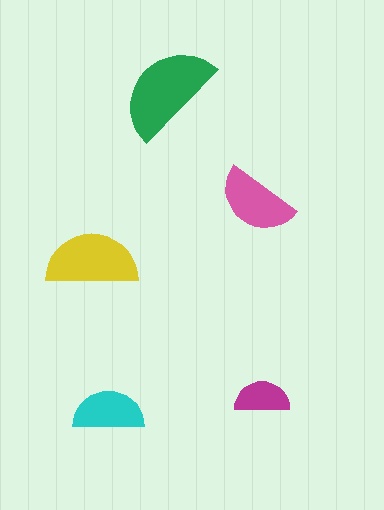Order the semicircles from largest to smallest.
the green one, the yellow one, the pink one, the cyan one, the magenta one.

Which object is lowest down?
The cyan semicircle is bottommost.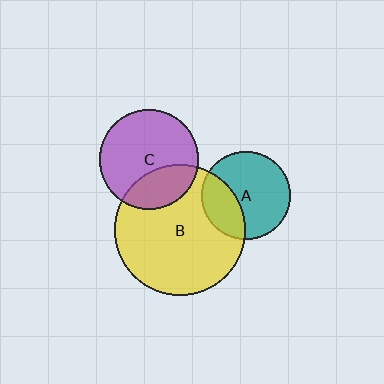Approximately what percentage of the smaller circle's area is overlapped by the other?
Approximately 30%.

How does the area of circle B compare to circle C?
Approximately 1.7 times.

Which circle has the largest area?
Circle B (yellow).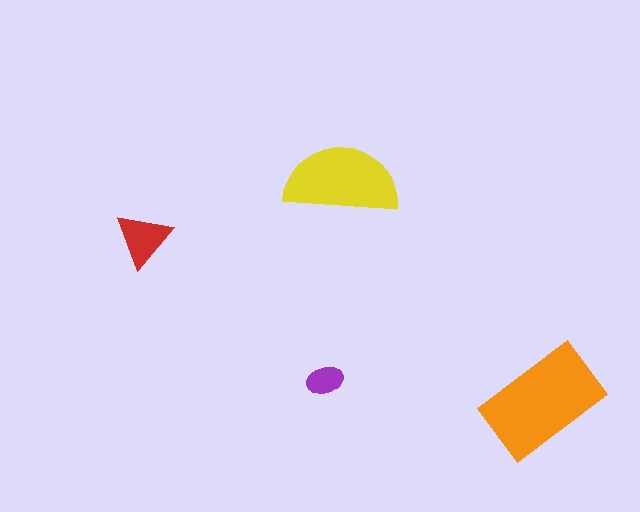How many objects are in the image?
There are 4 objects in the image.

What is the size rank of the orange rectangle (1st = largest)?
1st.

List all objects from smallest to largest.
The purple ellipse, the red triangle, the yellow semicircle, the orange rectangle.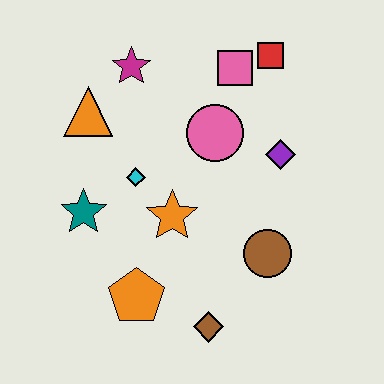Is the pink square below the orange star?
No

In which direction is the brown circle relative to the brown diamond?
The brown circle is above the brown diamond.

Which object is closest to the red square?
The pink square is closest to the red square.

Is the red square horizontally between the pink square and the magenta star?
No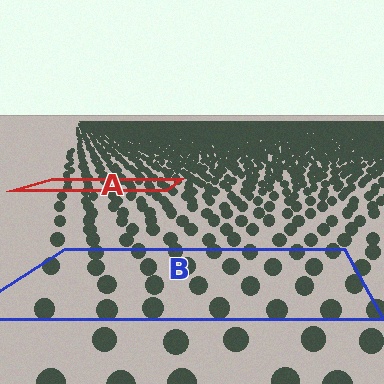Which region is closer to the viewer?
Region B is closer. The texture elements there are larger and more spread out.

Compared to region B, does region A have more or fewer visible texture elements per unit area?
Region A has more texture elements per unit area — they are packed more densely because it is farther away.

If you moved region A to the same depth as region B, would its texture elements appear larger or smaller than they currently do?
They would appear larger. At a closer depth, the same texture elements are projected at a bigger on-screen size.